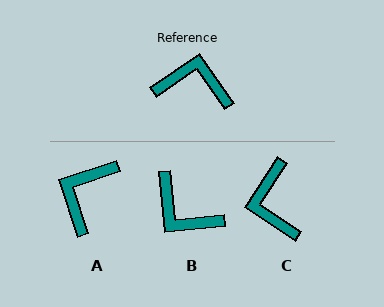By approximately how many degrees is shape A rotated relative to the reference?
Approximately 73 degrees counter-clockwise.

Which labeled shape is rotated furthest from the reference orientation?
B, about 151 degrees away.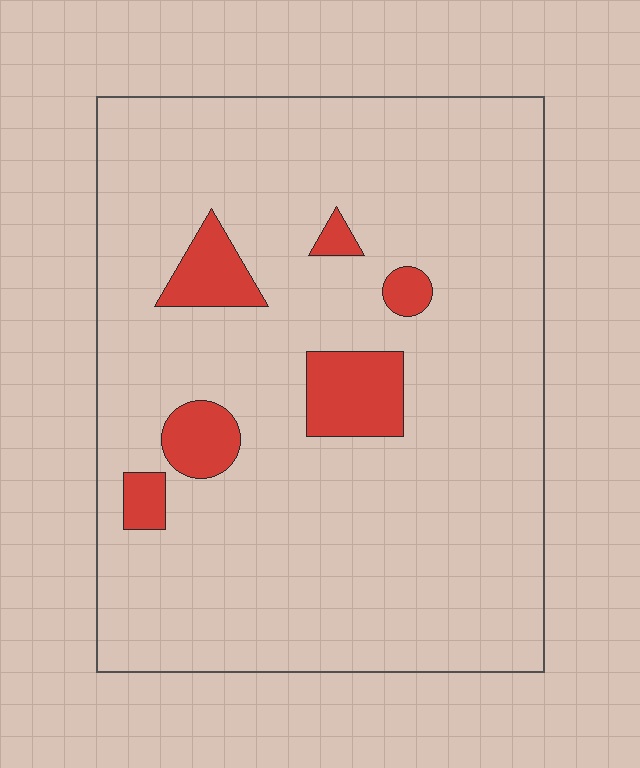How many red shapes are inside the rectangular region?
6.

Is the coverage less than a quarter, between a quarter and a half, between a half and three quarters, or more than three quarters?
Less than a quarter.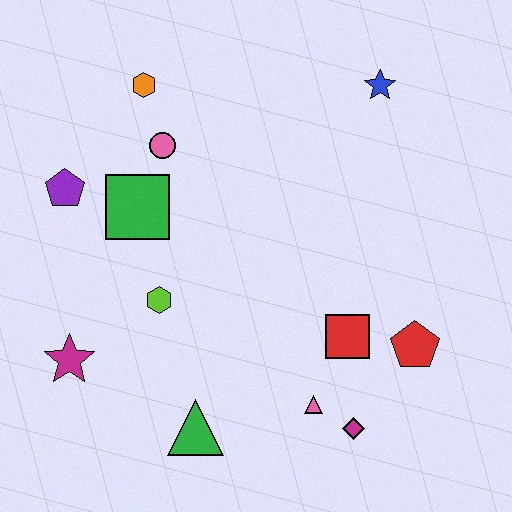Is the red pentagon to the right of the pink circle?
Yes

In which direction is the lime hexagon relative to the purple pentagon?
The lime hexagon is below the purple pentagon.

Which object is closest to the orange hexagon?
The pink circle is closest to the orange hexagon.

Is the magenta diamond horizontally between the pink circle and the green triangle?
No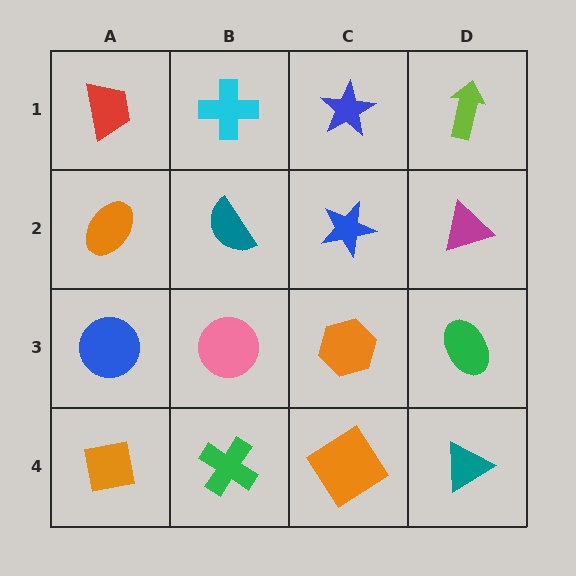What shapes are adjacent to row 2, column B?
A cyan cross (row 1, column B), a pink circle (row 3, column B), an orange ellipse (row 2, column A), a blue star (row 2, column C).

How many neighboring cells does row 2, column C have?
4.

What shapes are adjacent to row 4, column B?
A pink circle (row 3, column B), an orange square (row 4, column A), an orange diamond (row 4, column C).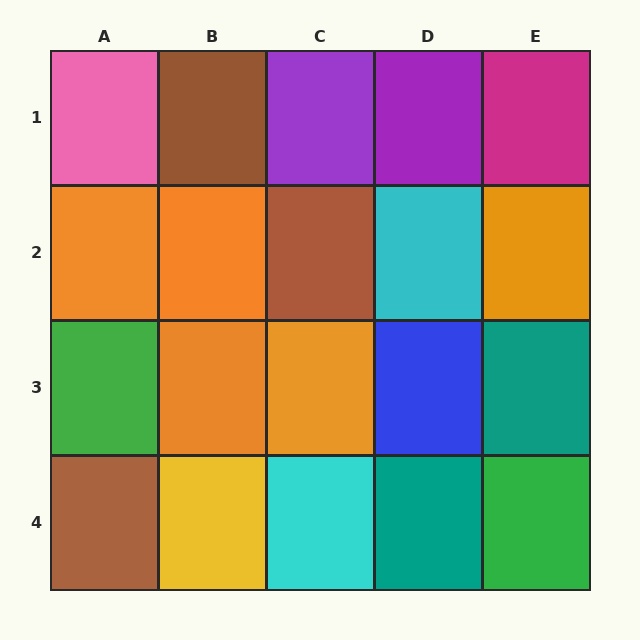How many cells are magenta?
1 cell is magenta.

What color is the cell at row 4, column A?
Brown.